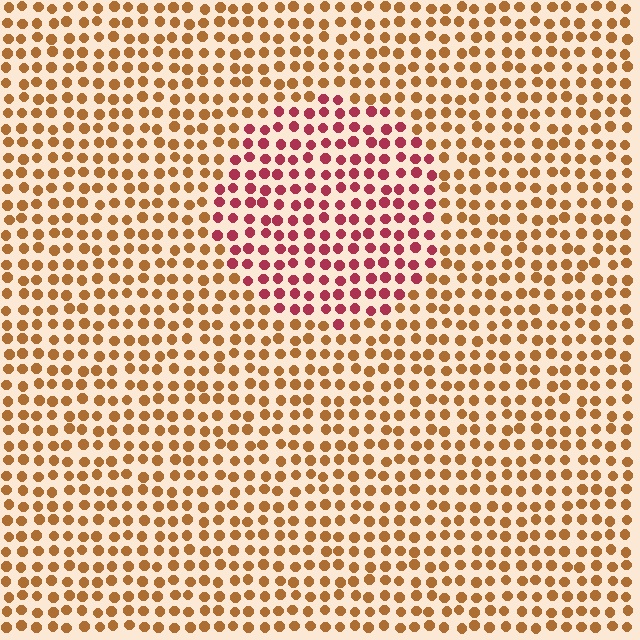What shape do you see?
I see a circle.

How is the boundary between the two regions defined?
The boundary is defined purely by a slight shift in hue (about 45 degrees). Spacing, size, and orientation are identical on both sides.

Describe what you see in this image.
The image is filled with small brown elements in a uniform arrangement. A circle-shaped region is visible where the elements are tinted to a slightly different hue, forming a subtle color boundary.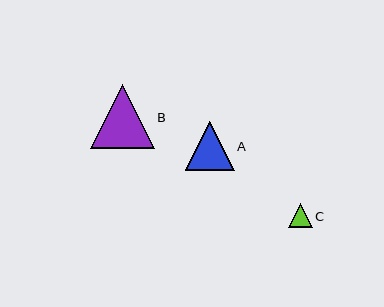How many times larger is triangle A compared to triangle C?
Triangle A is approximately 2.1 times the size of triangle C.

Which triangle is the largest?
Triangle B is the largest with a size of approximately 64 pixels.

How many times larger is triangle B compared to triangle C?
Triangle B is approximately 2.7 times the size of triangle C.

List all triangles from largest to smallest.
From largest to smallest: B, A, C.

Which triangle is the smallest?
Triangle C is the smallest with a size of approximately 23 pixels.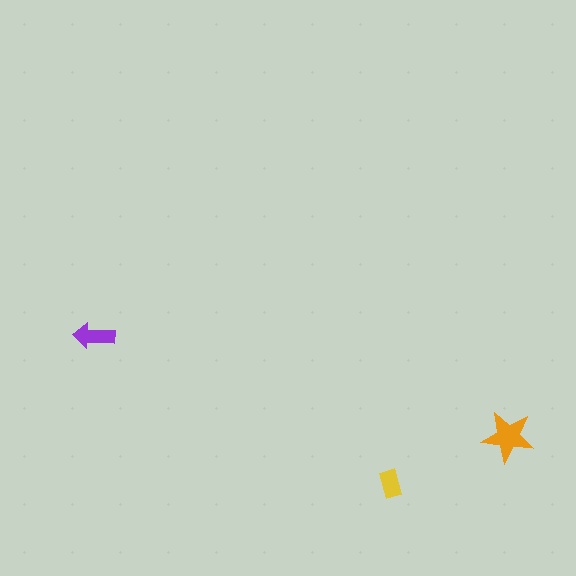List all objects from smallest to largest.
The yellow rectangle, the purple arrow, the orange star.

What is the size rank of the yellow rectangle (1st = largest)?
3rd.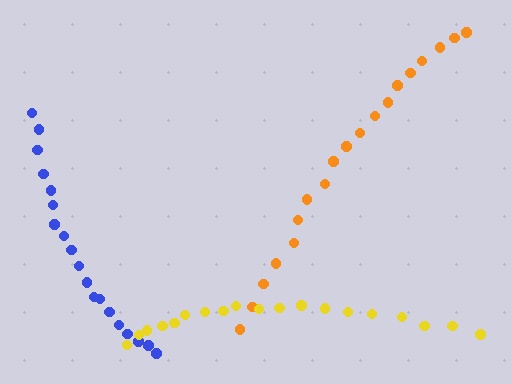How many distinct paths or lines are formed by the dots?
There are 3 distinct paths.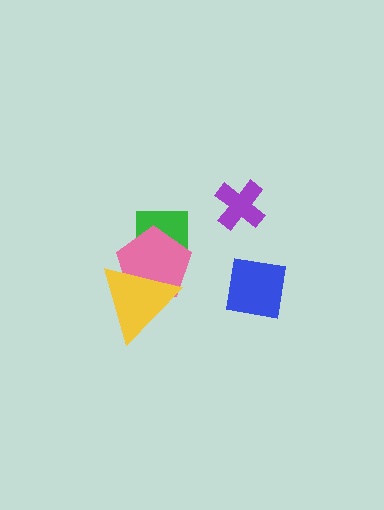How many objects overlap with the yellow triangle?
1 object overlaps with the yellow triangle.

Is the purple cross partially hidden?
No, no other shape covers it.